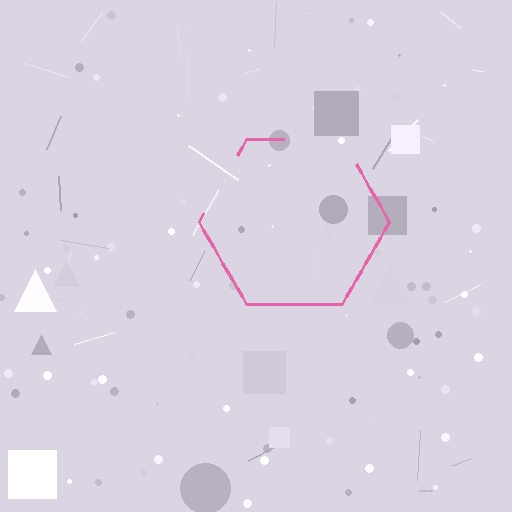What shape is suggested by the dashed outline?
The dashed outline suggests a hexagon.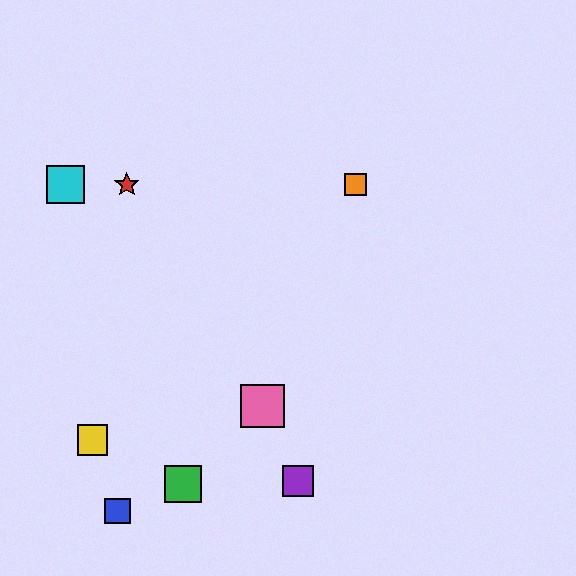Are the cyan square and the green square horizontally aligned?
No, the cyan square is at y≈185 and the green square is at y≈484.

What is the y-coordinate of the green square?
The green square is at y≈484.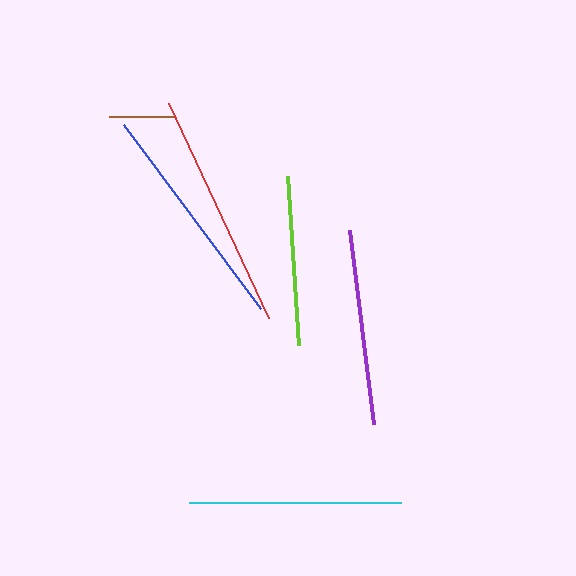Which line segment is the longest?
The red line is the longest at approximately 237 pixels.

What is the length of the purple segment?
The purple segment is approximately 196 pixels long.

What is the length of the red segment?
The red segment is approximately 237 pixels long.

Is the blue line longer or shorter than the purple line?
The blue line is longer than the purple line.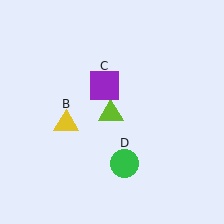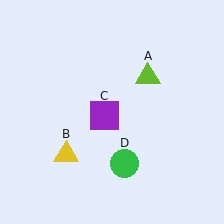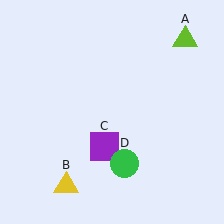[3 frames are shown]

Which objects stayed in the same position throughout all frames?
Green circle (object D) remained stationary.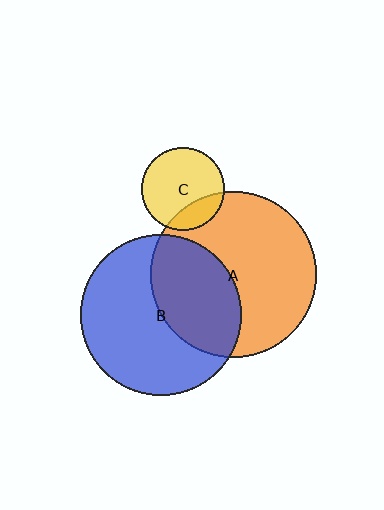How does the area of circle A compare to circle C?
Approximately 4.0 times.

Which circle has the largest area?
Circle A (orange).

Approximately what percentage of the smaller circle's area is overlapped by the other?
Approximately 40%.